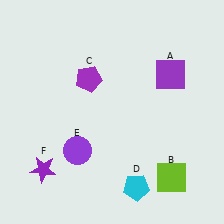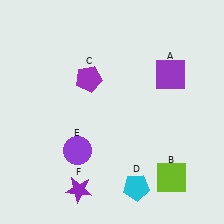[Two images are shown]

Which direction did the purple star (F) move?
The purple star (F) moved right.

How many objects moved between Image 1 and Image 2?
1 object moved between the two images.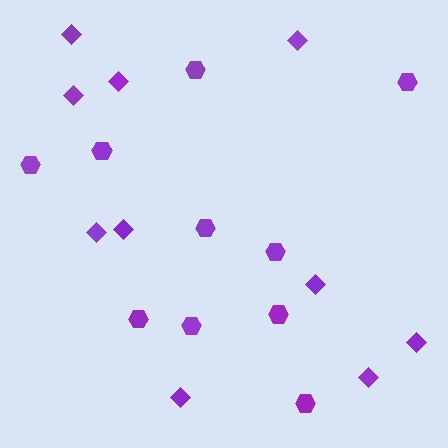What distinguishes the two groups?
There are 2 groups: one group of diamonds (10) and one group of hexagons (10).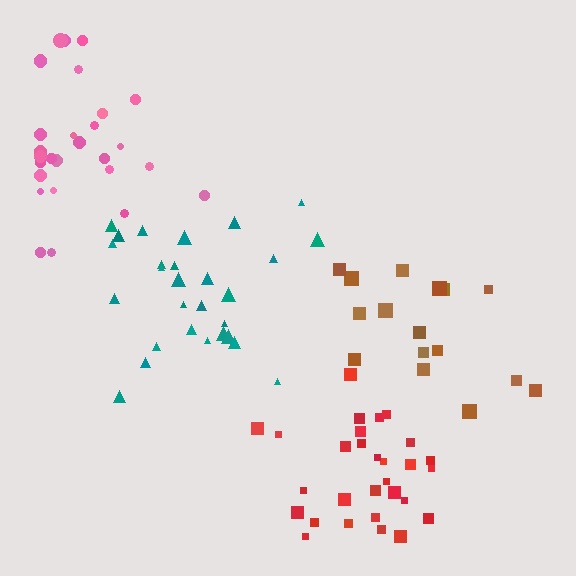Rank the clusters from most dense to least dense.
teal, red, pink, brown.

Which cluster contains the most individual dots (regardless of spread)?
Red (29).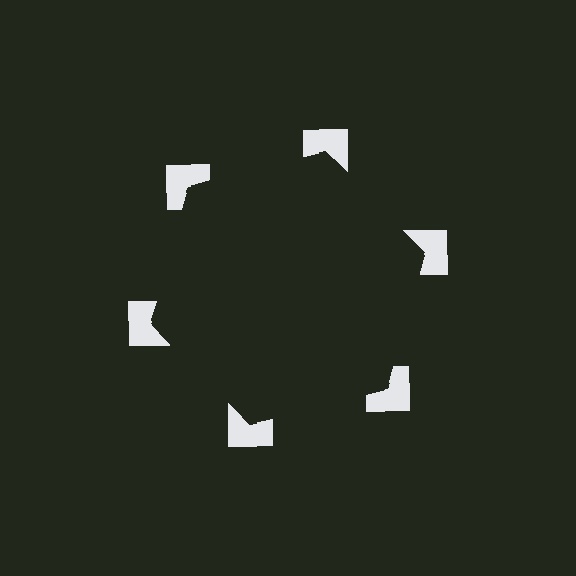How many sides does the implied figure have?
6 sides.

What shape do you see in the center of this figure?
An illusory hexagon — its edges are inferred from the aligned wedge cuts in the notched squares, not physically drawn.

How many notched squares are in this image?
There are 6 — one at each vertex of the illusory hexagon.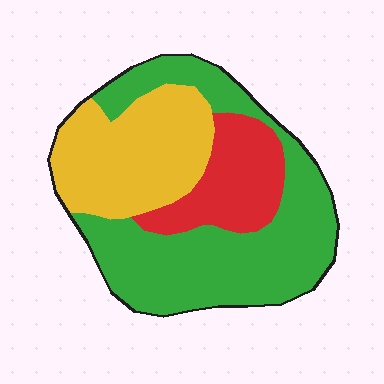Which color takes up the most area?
Green, at roughly 50%.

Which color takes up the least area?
Red, at roughly 20%.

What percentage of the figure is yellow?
Yellow takes up between a sixth and a third of the figure.